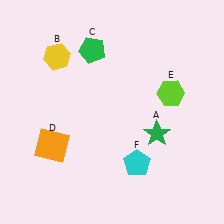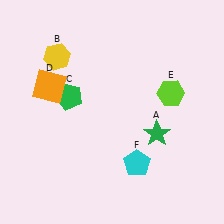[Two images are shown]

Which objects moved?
The objects that moved are: the green pentagon (C), the orange square (D).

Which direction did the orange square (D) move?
The orange square (D) moved up.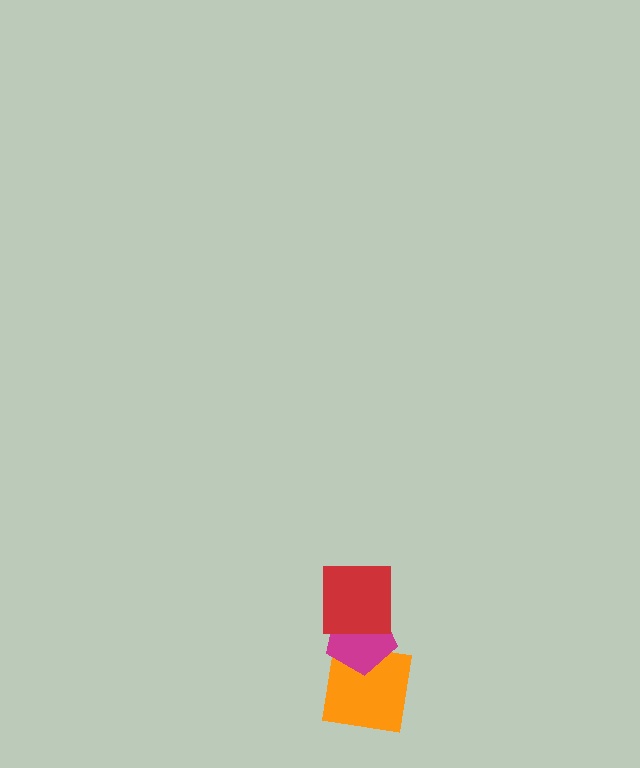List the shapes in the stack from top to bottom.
From top to bottom: the red square, the magenta pentagon, the orange square.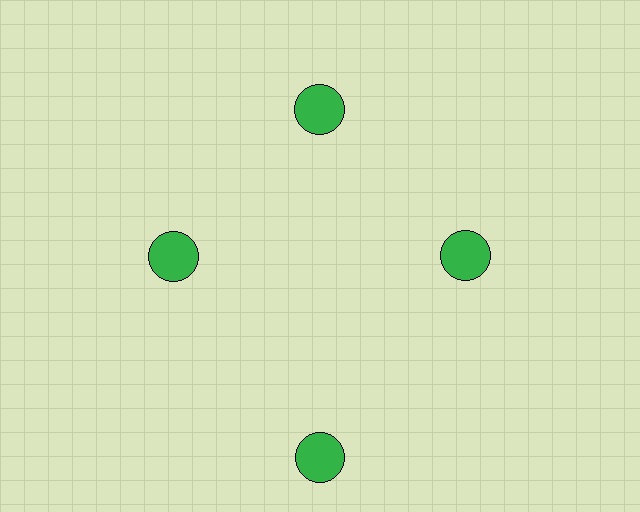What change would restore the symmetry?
The symmetry would be restored by moving it inward, back onto the ring so that all 4 circles sit at equal angles and equal distance from the center.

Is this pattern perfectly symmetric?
No. The 4 green circles are arranged in a ring, but one element near the 6 o'clock position is pushed outward from the center, breaking the 4-fold rotational symmetry.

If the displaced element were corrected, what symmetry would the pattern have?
It would have 4-fold rotational symmetry — the pattern would map onto itself every 90 degrees.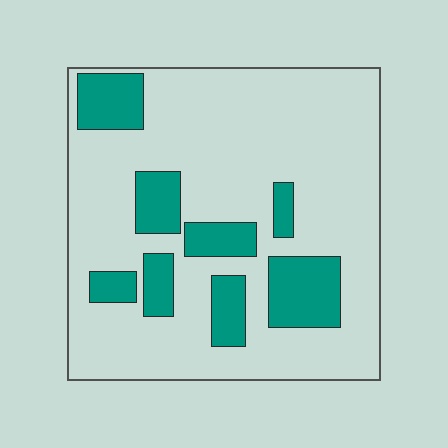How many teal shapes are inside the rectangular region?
8.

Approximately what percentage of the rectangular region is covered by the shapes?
Approximately 20%.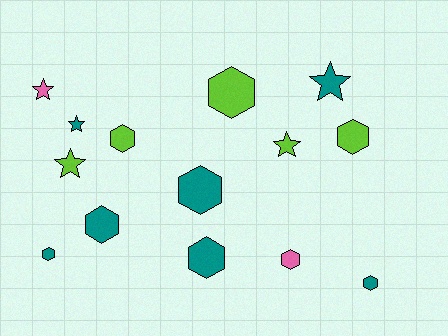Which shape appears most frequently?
Hexagon, with 9 objects.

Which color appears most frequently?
Teal, with 7 objects.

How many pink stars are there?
There is 1 pink star.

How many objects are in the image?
There are 14 objects.